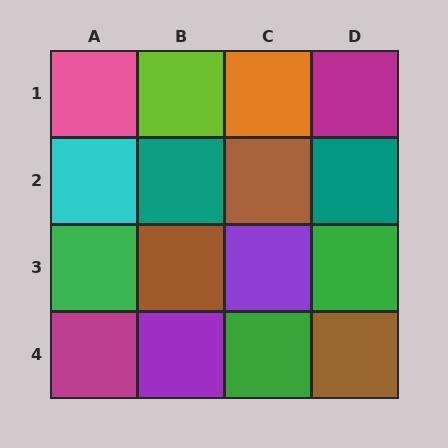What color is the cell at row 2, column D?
Teal.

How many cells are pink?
1 cell is pink.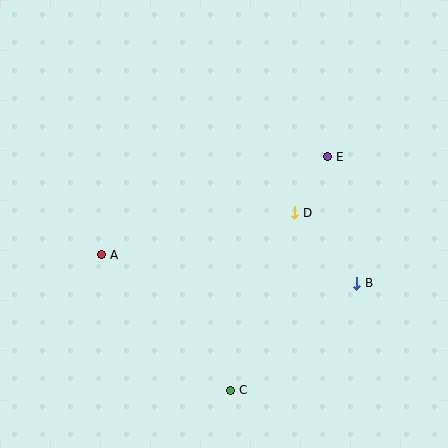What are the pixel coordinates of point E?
Point E is at (328, 157).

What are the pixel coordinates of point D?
Point D is at (295, 213).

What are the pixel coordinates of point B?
Point B is at (357, 283).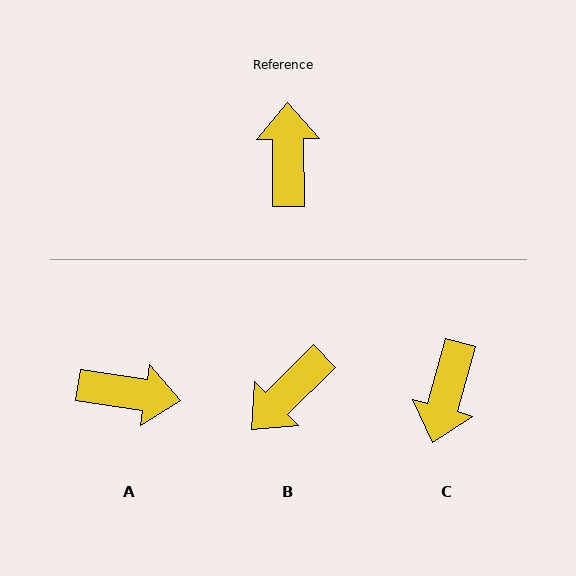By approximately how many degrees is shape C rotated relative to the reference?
Approximately 164 degrees counter-clockwise.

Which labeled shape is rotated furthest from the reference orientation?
C, about 164 degrees away.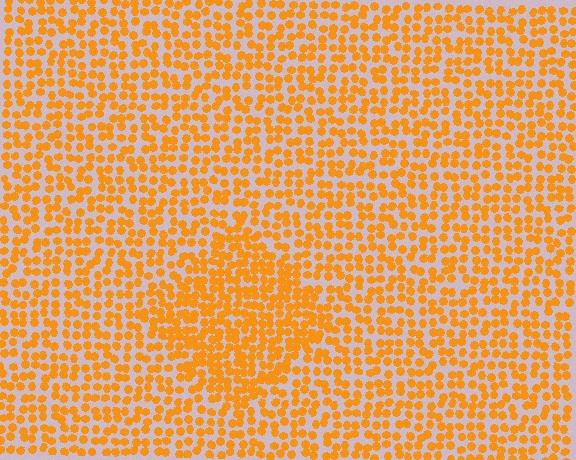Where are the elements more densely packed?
The elements are more densely packed inside the diamond boundary.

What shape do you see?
I see a diamond.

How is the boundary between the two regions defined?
The boundary is defined by a change in element density (approximately 1.6x ratio). All elements are the same color, size, and shape.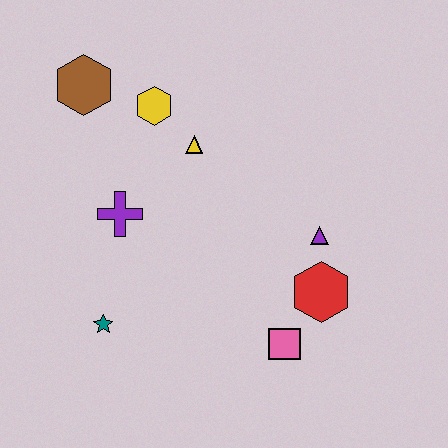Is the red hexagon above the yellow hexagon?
No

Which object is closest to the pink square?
The red hexagon is closest to the pink square.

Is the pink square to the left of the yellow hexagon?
No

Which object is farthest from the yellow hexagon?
The pink square is farthest from the yellow hexagon.